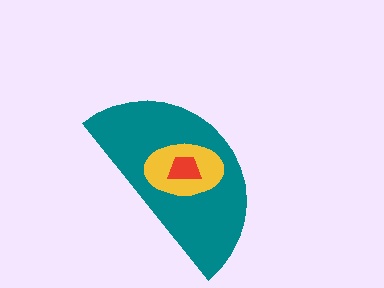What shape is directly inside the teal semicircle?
The yellow ellipse.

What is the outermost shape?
The teal semicircle.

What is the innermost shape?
The red trapezoid.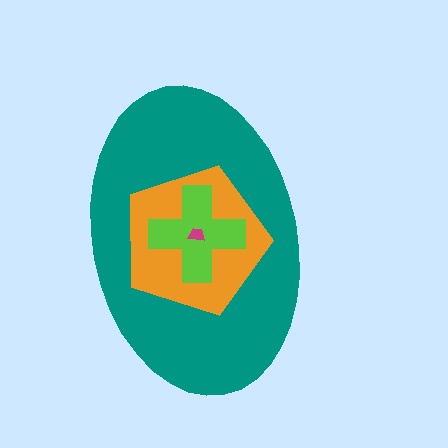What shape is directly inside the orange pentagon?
The lime cross.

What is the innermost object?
The magenta trapezoid.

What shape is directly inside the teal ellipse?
The orange pentagon.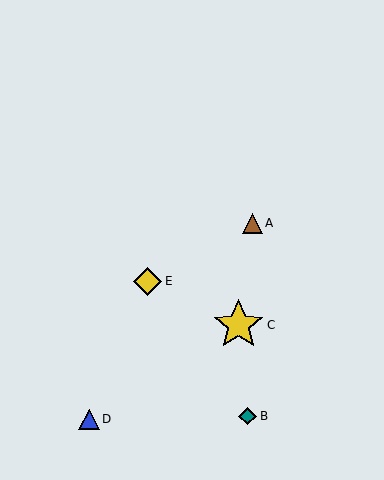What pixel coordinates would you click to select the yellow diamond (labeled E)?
Click at (147, 281) to select the yellow diamond E.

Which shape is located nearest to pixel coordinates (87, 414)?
The blue triangle (labeled D) at (89, 419) is nearest to that location.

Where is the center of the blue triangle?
The center of the blue triangle is at (89, 419).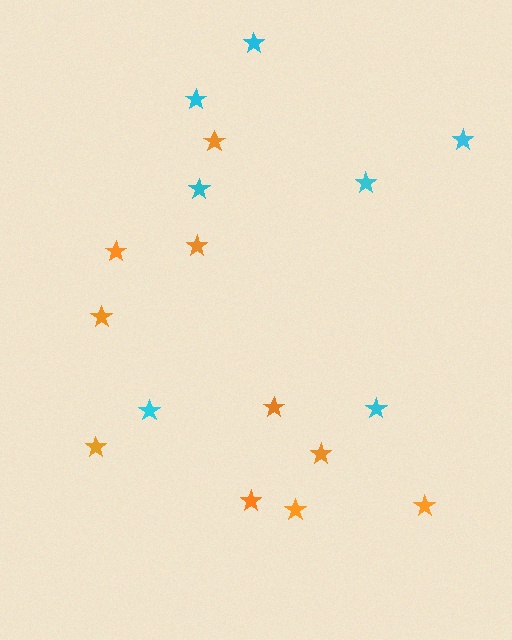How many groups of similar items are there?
There are 2 groups: one group of orange stars (10) and one group of cyan stars (7).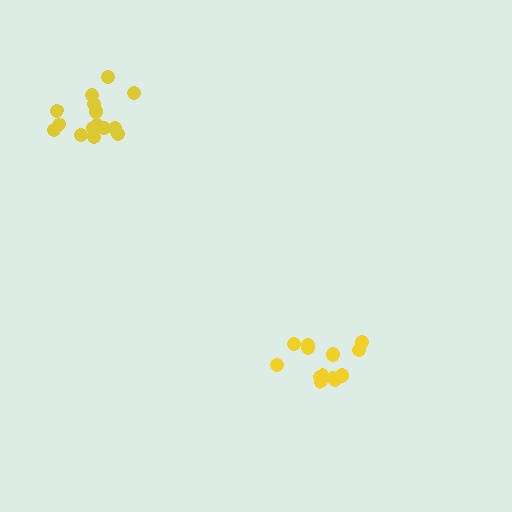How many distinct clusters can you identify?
There are 2 distinct clusters.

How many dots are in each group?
Group 1: 13 dots, Group 2: 16 dots (29 total).